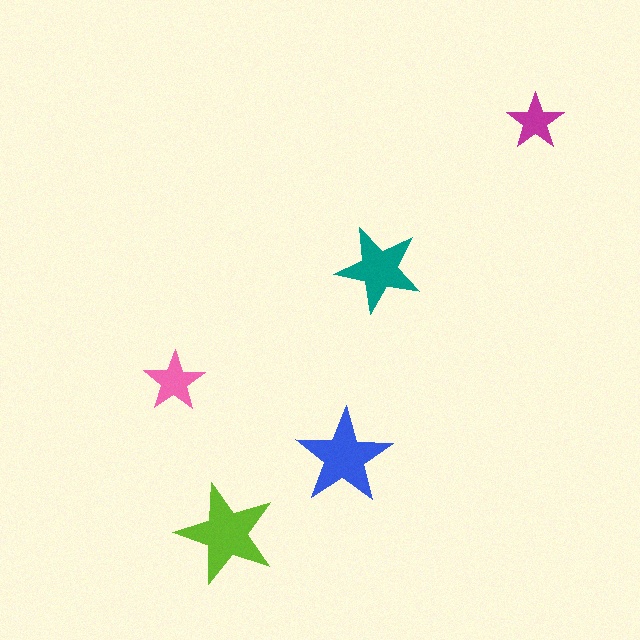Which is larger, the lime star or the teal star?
The lime one.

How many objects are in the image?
There are 5 objects in the image.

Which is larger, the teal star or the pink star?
The teal one.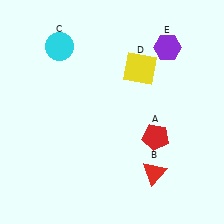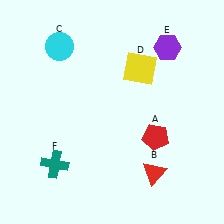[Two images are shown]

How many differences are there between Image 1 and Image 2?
There is 1 difference between the two images.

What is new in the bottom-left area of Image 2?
A teal cross (F) was added in the bottom-left area of Image 2.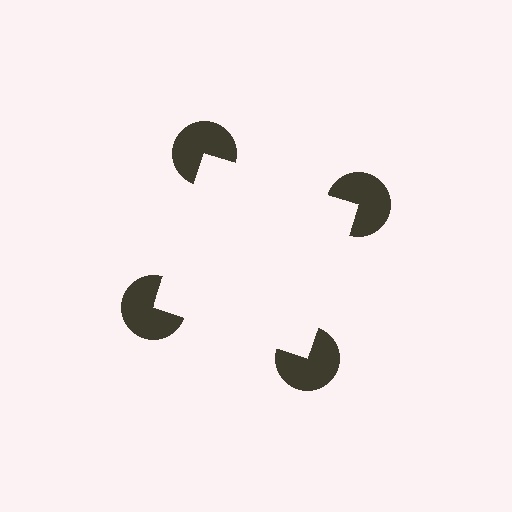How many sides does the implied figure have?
4 sides.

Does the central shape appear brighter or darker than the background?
It typically appears slightly brighter than the background, even though no actual brightness change is drawn.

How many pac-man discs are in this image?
There are 4 — one at each vertex of the illusory square.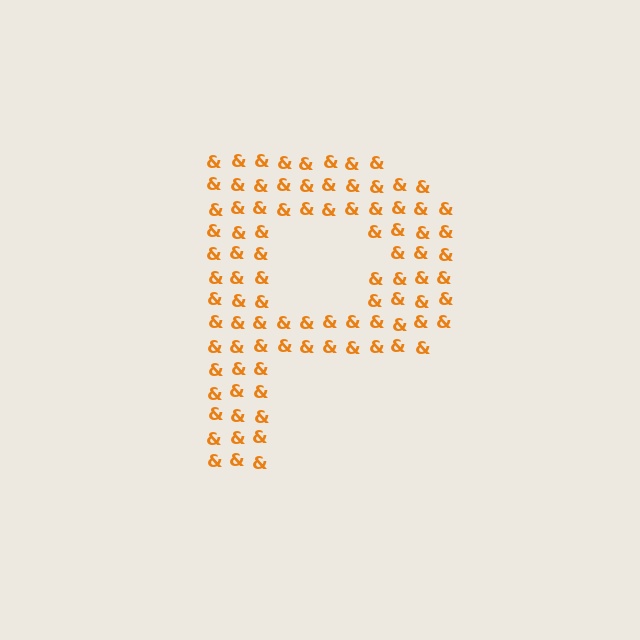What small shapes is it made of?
It is made of small ampersands.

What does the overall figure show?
The overall figure shows the letter P.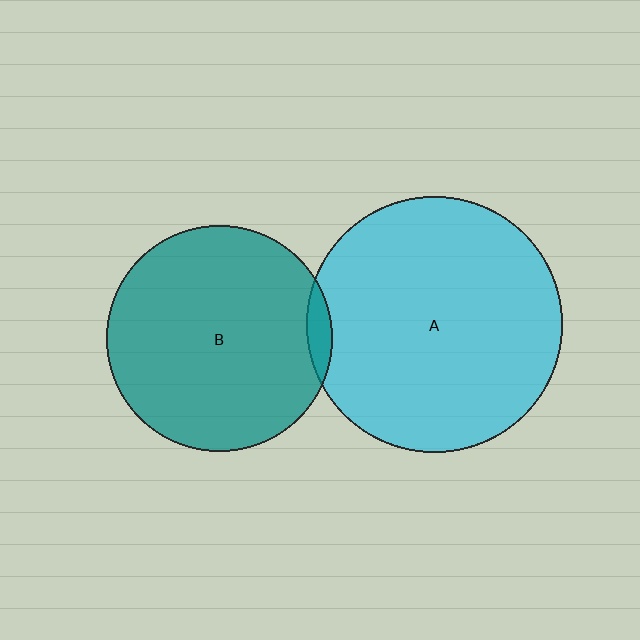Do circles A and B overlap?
Yes.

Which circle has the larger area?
Circle A (cyan).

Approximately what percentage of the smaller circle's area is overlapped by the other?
Approximately 5%.